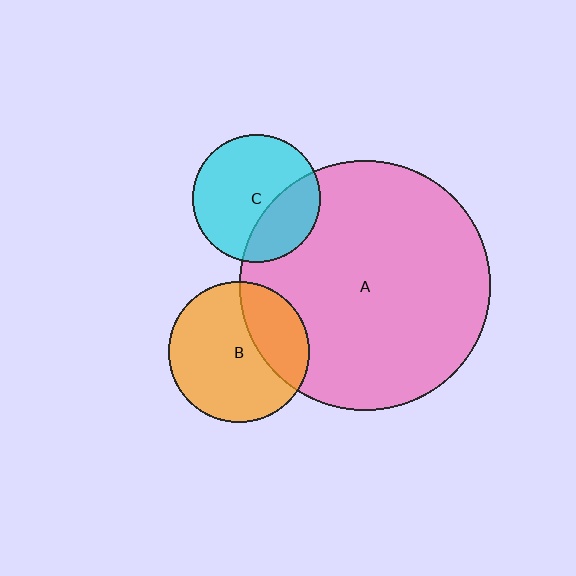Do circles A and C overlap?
Yes.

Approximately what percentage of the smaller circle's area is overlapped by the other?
Approximately 30%.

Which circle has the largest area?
Circle A (pink).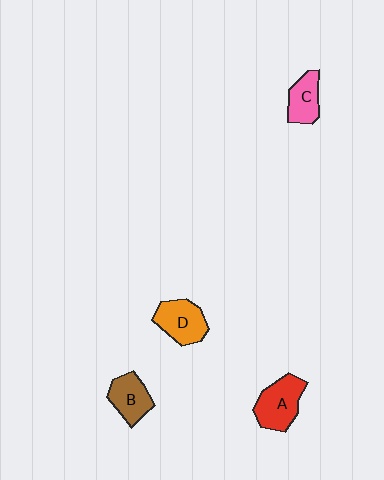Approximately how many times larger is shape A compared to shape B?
Approximately 1.3 times.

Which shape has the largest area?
Shape A (red).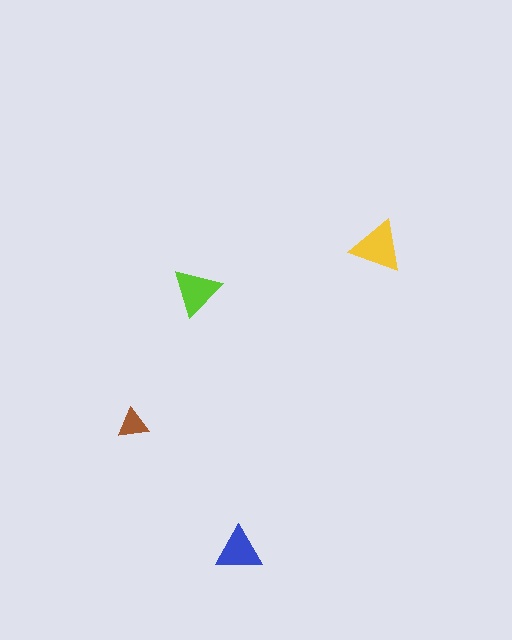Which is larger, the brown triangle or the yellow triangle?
The yellow one.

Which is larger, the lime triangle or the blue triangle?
The lime one.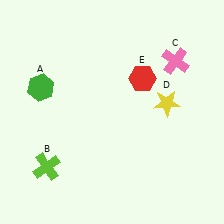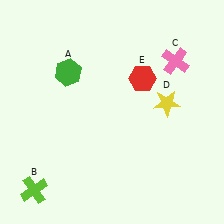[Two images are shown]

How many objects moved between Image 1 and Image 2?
2 objects moved between the two images.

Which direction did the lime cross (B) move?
The lime cross (B) moved down.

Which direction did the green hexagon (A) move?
The green hexagon (A) moved right.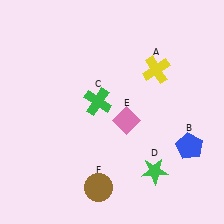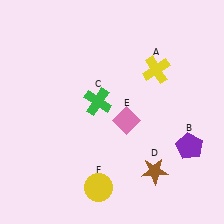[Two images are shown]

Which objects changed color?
B changed from blue to purple. D changed from green to brown. F changed from brown to yellow.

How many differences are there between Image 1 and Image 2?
There are 3 differences between the two images.